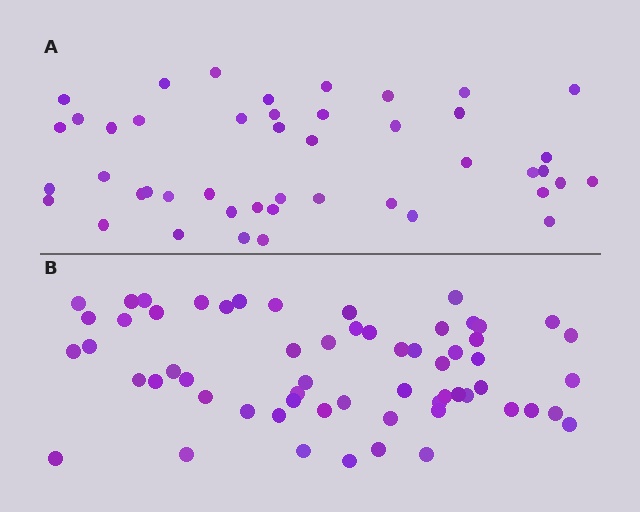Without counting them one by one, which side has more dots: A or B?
Region B (the bottom region) has more dots.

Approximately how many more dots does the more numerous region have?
Region B has approximately 15 more dots than region A.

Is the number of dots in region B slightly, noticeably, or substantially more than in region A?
Region B has noticeably more, but not dramatically so. The ratio is roughly 1.3 to 1.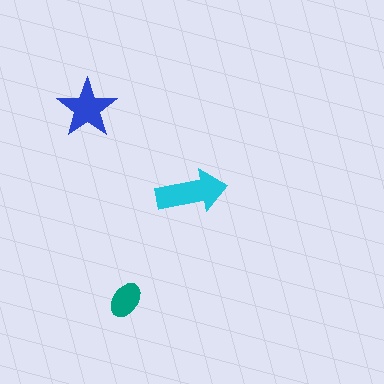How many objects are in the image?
There are 3 objects in the image.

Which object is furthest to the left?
The blue star is leftmost.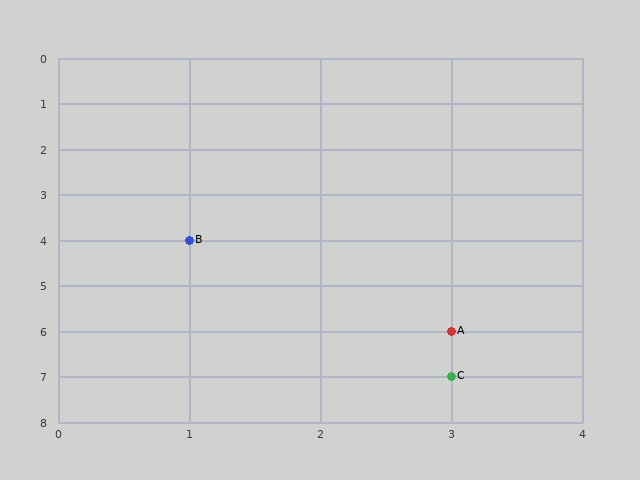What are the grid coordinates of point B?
Point B is at grid coordinates (1, 4).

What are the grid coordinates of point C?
Point C is at grid coordinates (3, 7).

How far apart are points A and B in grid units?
Points A and B are 2 columns and 2 rows apart (about 2.8 grid units diagonally).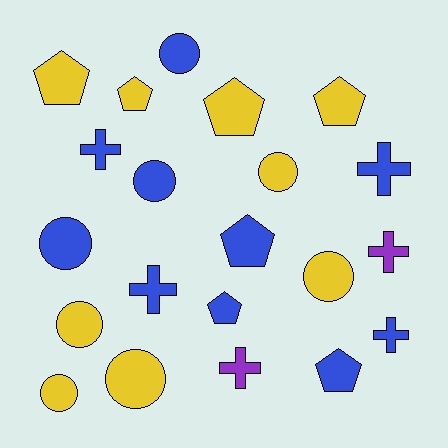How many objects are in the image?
There are 21 objects.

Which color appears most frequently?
Blue, with 10 objects.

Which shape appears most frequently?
Circle, with 8 objects.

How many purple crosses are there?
There are 2 purple crosses.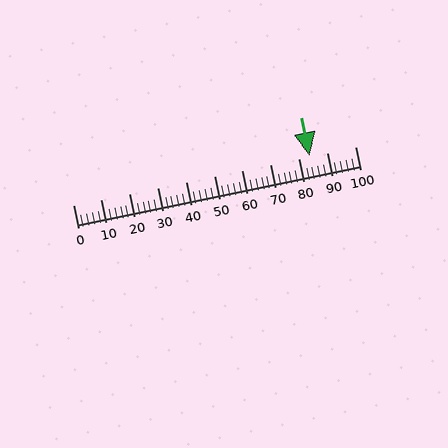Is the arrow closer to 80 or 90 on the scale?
The arrow is closer to 80.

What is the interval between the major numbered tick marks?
The major tick marks are spaced 10 units apart.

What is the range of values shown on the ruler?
The ruler shows values from 0 to 100.